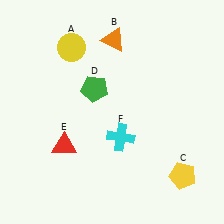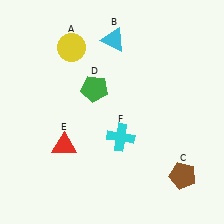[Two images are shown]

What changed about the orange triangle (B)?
In Image 1, B is orange. In Image 2, it changed to cyan.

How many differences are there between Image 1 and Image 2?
There are 2 differences between the two images.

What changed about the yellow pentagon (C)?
In Image 1, C is yellow. In Image 2, it changed to brown.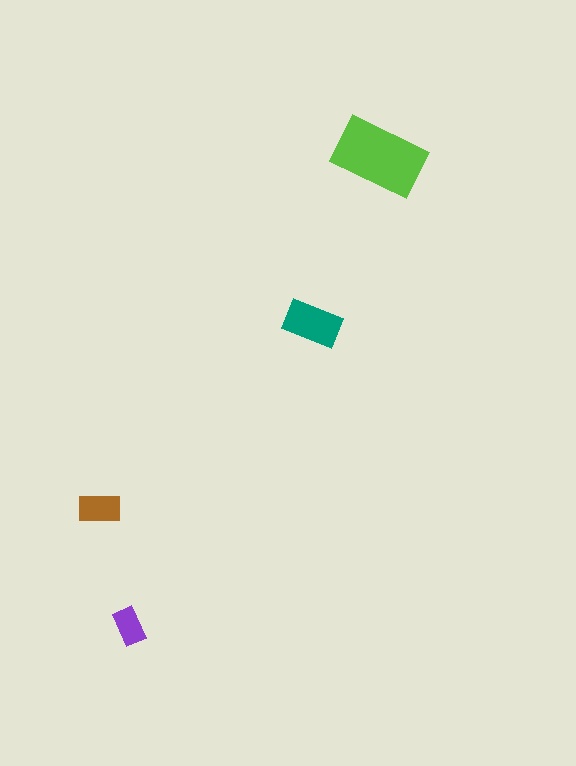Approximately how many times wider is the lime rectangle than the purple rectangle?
About 2.5 times wider.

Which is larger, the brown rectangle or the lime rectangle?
The lime one.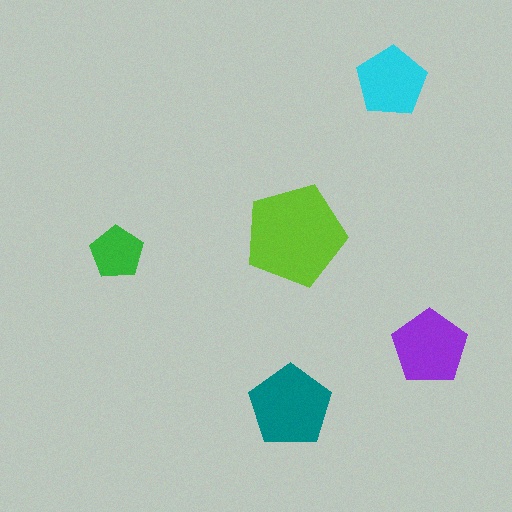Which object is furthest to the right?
The purple pentagon is rightmost.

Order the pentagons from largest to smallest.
the lime one, the teal one, the purple one, the cyan one, the green one.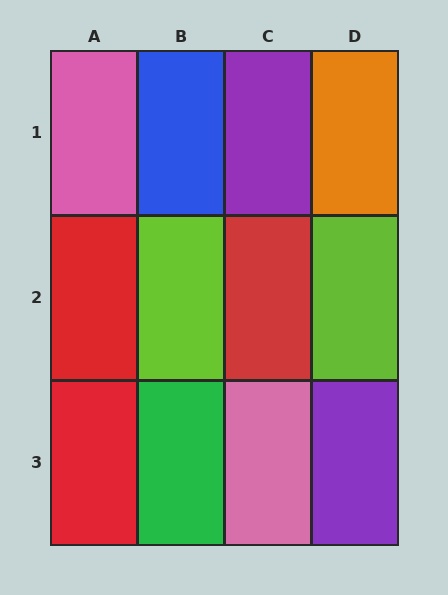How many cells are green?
1 cell is green.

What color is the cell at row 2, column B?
Lime.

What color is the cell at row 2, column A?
Red.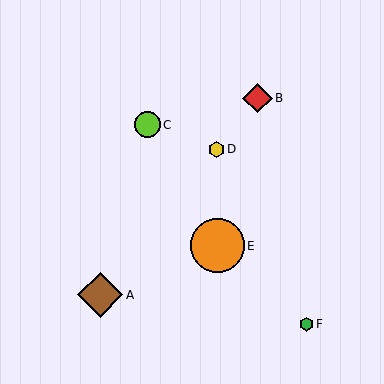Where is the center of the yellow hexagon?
The center of the yellow hexagon is at (216, 149).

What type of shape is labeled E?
Shape E is an orange circle.